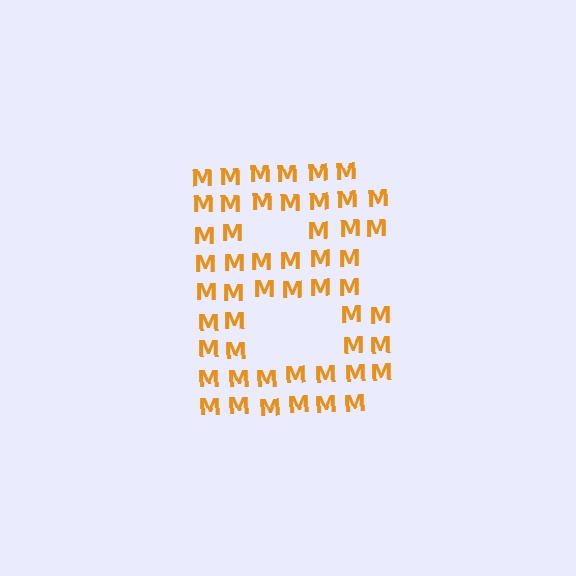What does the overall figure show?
The overall figure shows the letter B.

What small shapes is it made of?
It is made of small letter M's.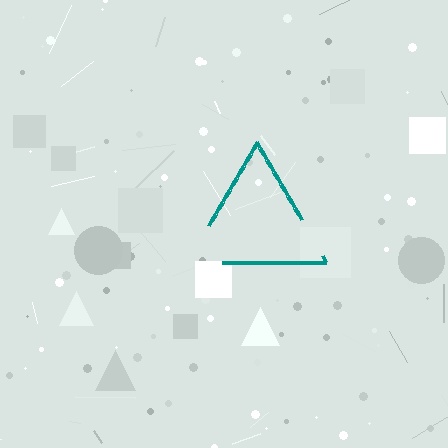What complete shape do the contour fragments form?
The contour fragments form a triangle.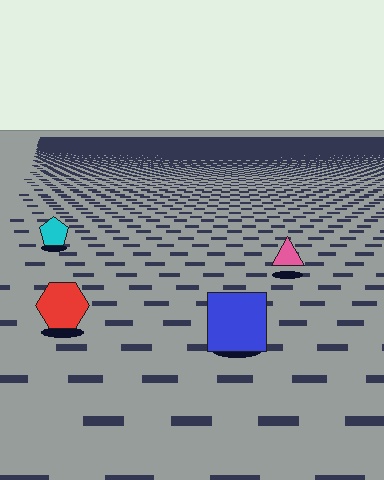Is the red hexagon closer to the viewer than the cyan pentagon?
Yes. The red hexagon is closer — you can tell from the texture gradient: the ground texture is coarser near it.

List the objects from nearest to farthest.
From nearest to farthest: the blue square, the red hexagon, the pink triangle, the cyan pentagon.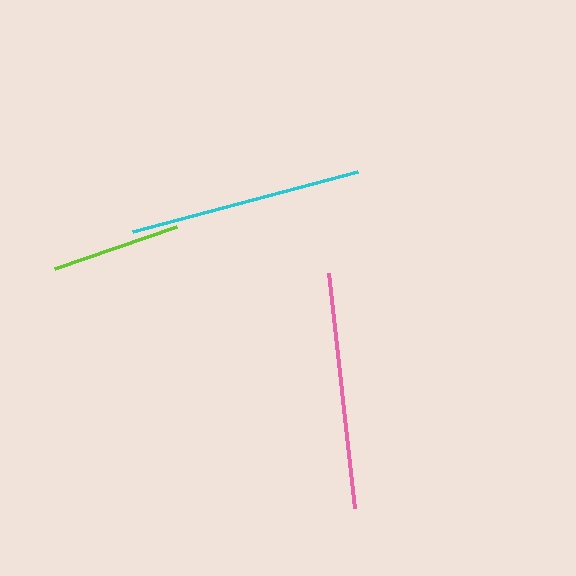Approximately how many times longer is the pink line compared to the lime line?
The pink line is approximately 1.8 times the length of the lime line.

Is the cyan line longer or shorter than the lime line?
The cyan line is longer than the lime line.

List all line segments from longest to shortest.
From longest to shortest: pink, cyan, lime.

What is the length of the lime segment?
The lime segment is approximately 129 pixels long.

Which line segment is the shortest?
The lime line is the shortest at approximately 129 pixels.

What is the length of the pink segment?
The pink segment is approximately 236 pixels long.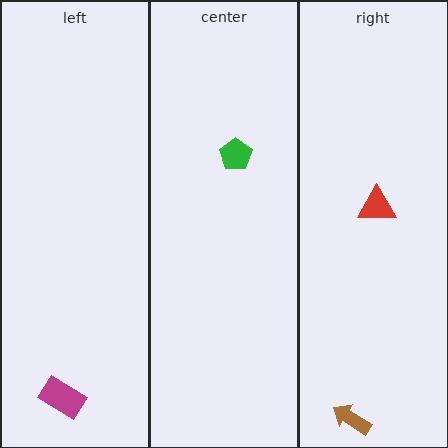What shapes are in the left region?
The magenta rectangle.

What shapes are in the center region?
The green pentagon.